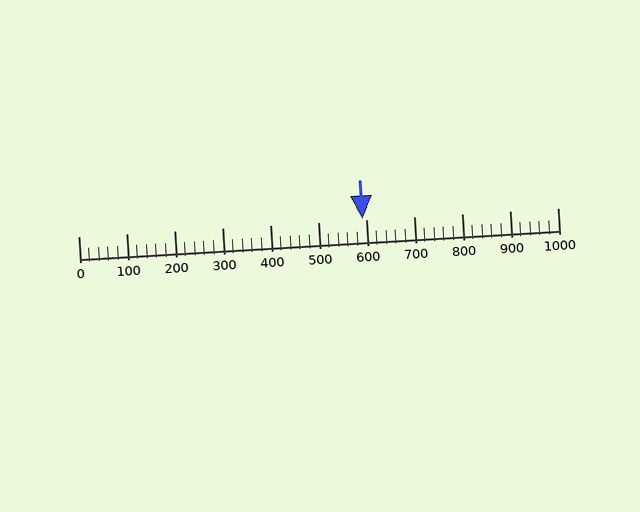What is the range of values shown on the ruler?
The ruler shows values from 0 to 1000.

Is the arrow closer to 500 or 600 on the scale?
The arrow is closer to 600.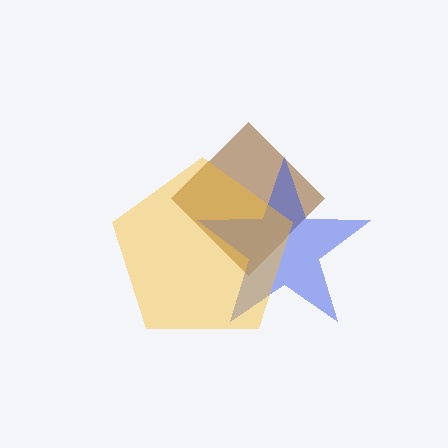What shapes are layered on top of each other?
The layered shapes are: a brown diamond, a blue star, a yellow pentagon.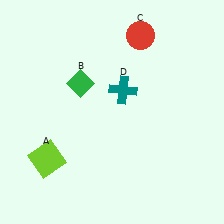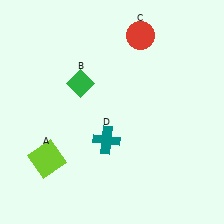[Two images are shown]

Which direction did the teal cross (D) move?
The teal cross (D) moved down.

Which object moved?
The teal cross (D) moved down.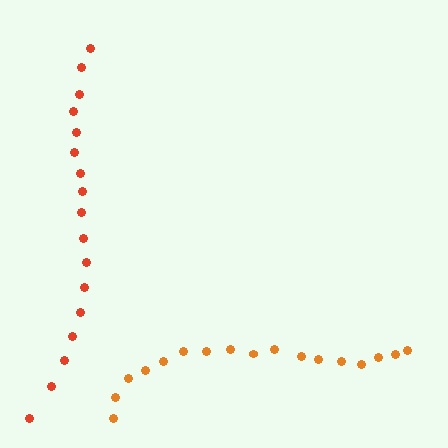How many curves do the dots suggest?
There are 2 distinct paths.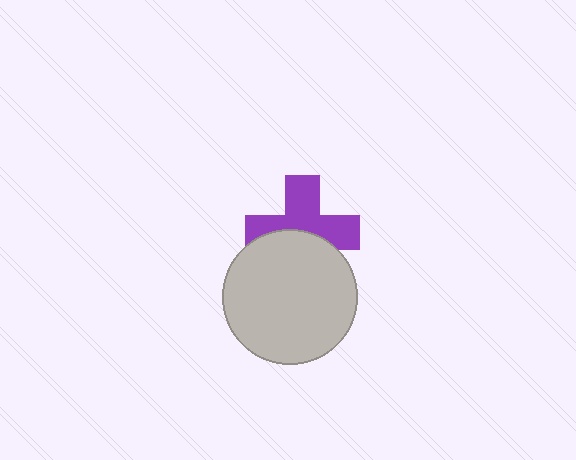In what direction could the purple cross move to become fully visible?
The purple cross could move up. That would shift it out from behind the light gray circle entirely.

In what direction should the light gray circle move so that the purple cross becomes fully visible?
The light gray circle should move down. That is the shortest direction to clear the overlap and leave the purple cross fully visible.